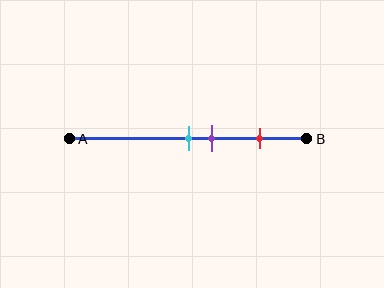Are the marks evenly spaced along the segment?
No, the marks are not evenly spaced.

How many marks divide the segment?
There are 3 marks dividing the segment.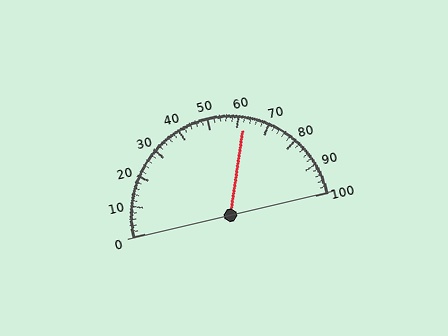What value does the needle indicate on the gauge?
The needle indicates approximately 62.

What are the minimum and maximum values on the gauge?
The gauge ranges from 0 to 100.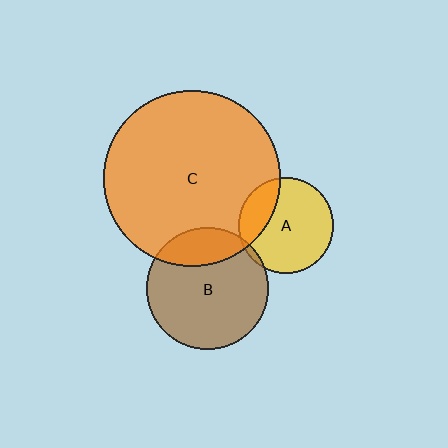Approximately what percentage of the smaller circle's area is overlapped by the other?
Approximately 20%.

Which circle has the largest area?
Circle C (orange).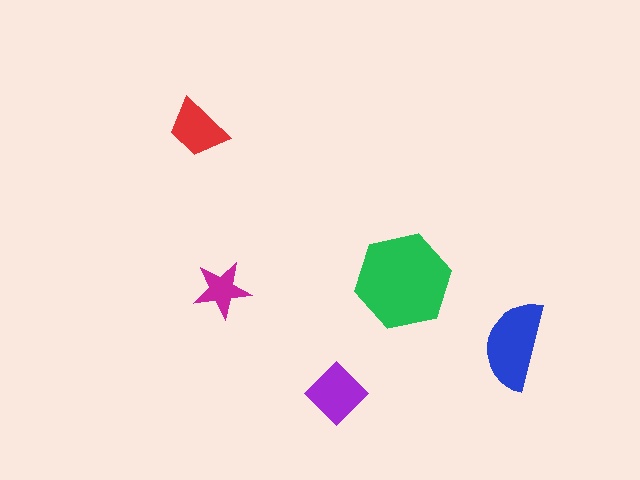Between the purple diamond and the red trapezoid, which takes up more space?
The purple diamond.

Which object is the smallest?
The magenta star.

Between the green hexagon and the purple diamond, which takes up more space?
The green hexagon.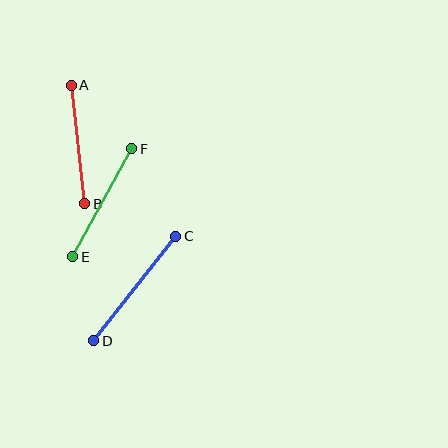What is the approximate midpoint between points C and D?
The midpoint is at approximately (135, 288) pixels.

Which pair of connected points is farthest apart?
Points C and D are farthest apart.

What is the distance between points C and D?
The distance is approximately 133 pixels.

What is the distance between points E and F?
The distance is approximately 123 pixels.